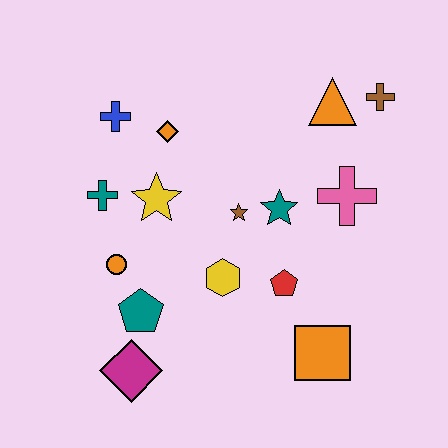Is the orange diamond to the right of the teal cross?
Yes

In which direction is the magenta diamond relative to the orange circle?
The magenta diamond is below the orange circle.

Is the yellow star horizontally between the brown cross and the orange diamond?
No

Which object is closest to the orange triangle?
The brown cross is closest to the orange triangle.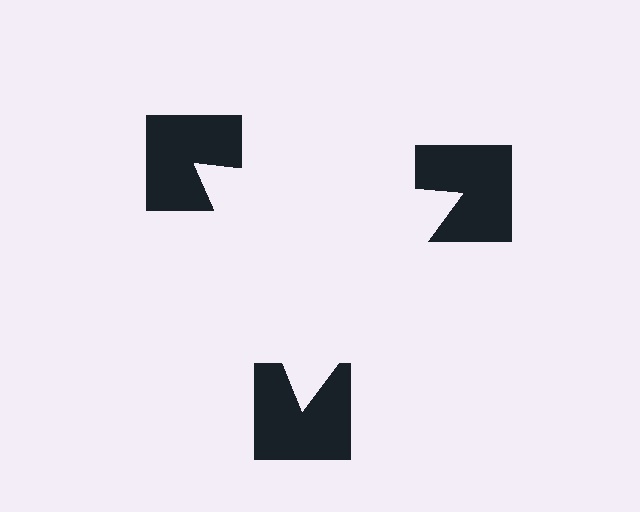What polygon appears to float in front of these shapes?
An illusory triangle — its edges are inferred from the aligned wedge cuts in the notched squares, not physically drawn.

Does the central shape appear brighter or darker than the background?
It typically appears slightly brighter than the background, even though no actual brightness change is drawn.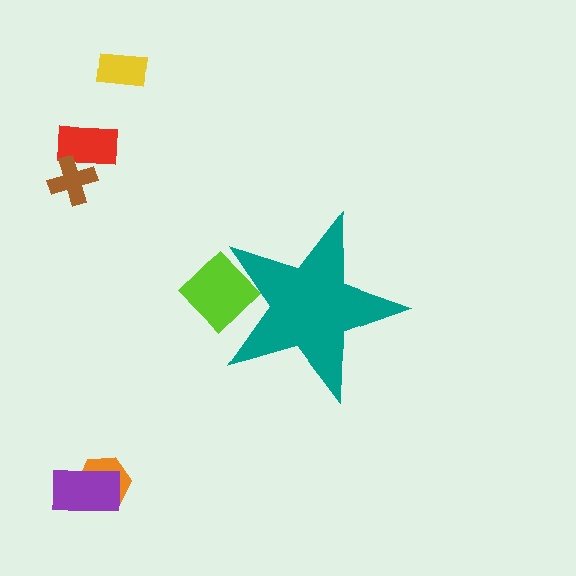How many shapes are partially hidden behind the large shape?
1 shape is partially hidden.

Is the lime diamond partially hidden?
Yes, the lime diamond is partially hidden behind the teal star.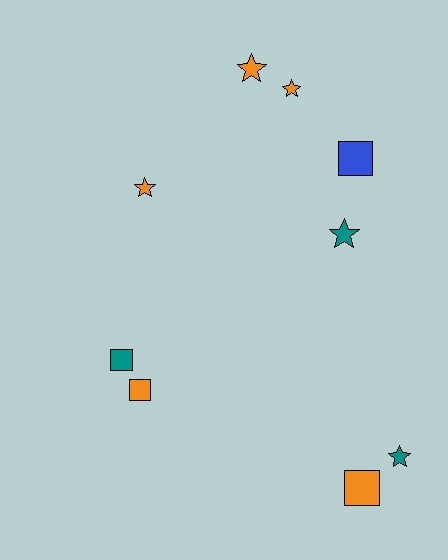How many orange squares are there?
There are 2 orange squares.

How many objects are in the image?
There are 9 objects.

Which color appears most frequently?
Orange, with 5 objects.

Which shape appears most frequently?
Star, with 5 objects.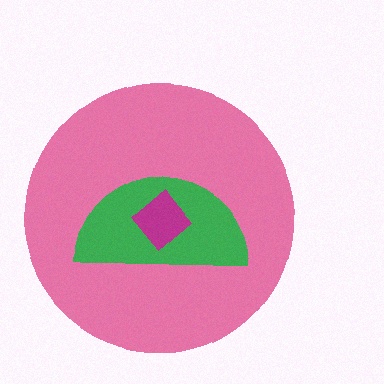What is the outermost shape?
The pink circle.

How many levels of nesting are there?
3.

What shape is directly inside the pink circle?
The green semicircle.